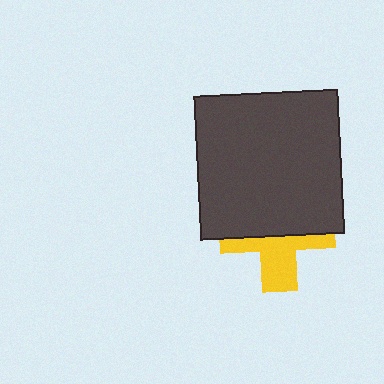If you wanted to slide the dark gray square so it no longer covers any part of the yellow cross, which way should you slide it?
Slide it up — that is the most direct way to separate the two shapes.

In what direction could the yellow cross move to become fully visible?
The yellow cross could move down. That would shift it out from behind the dark gray square entirely.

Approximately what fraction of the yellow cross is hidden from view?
Roughly 57% of the yellow cross is hidden behind the dark gray square.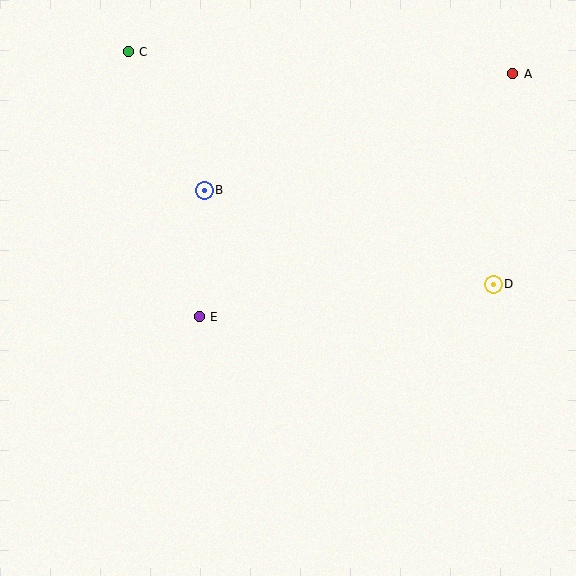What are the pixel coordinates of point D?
Point D is at (493, 284).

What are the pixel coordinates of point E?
Point E is at (199, 317).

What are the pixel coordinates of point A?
Point A is at (513, 74).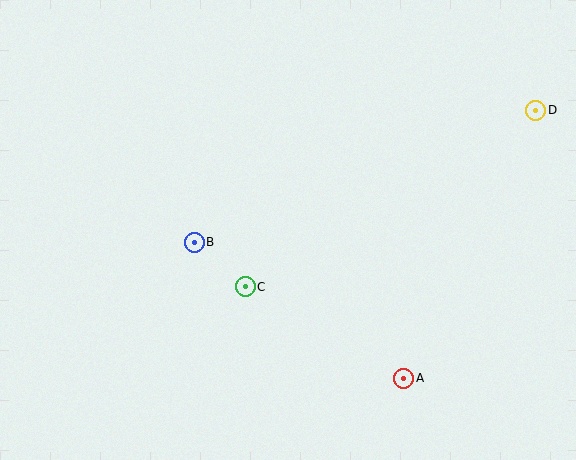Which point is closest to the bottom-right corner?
Point A is closest to the bottom-right corner.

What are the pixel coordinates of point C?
Point C is at (245, 287).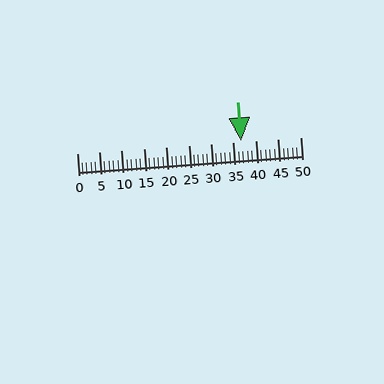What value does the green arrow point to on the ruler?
The green arrow points to approximately 37.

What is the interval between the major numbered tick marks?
The major tick marks are spaced 5 units apart.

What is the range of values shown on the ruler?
The ruler shows values from 0 to 50.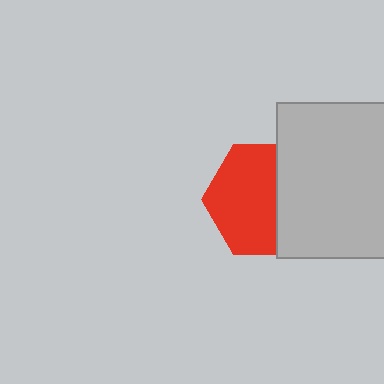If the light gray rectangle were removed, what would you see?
You would see the complete red hexagon.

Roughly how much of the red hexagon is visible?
About half of it is visible (roughly 60%).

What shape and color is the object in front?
The object in front is a light gray rectangle.